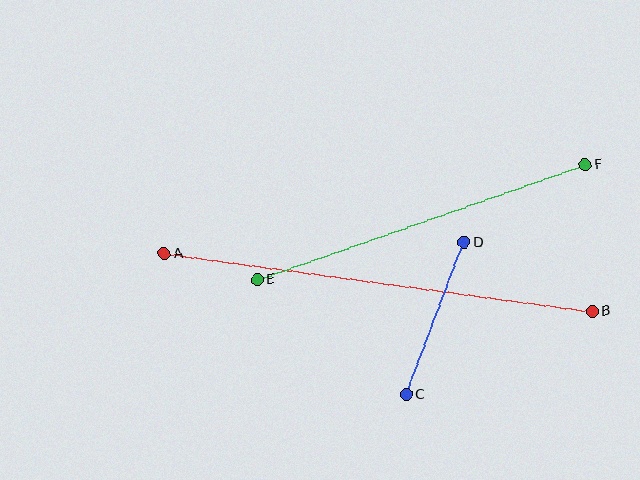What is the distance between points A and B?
The distance is approximately 432 pixels.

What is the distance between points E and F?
The distance is approximately 348 pixels.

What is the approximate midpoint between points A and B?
The midpoint is at approximately (378, 283) pixels.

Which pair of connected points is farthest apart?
Points A and B are farthest apart.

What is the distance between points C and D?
The distance is approximately 163 pixels.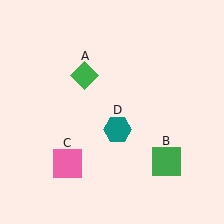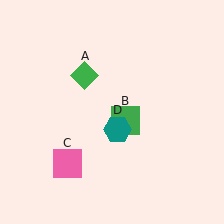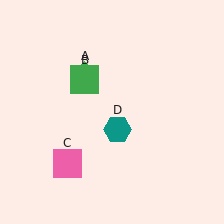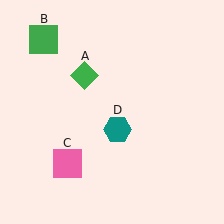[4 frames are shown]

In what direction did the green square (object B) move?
The green square (object B) moved up and to the left.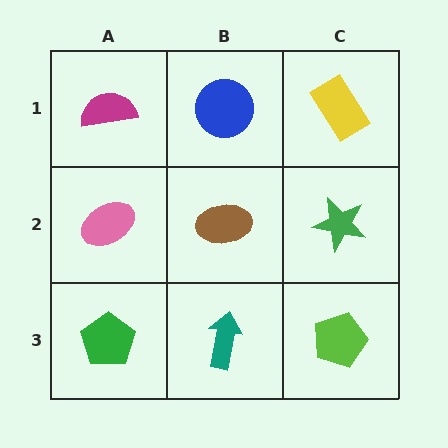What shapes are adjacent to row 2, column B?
A blue circle (row 1, column B), a teal arrow (row 3, column B), a pink ellipse (row 2, column A), a green star (row 2, column C).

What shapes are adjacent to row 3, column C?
A green star (row 2, column C), a teal arrow (row 3, column B).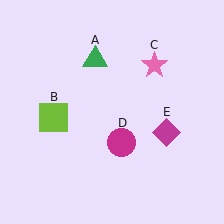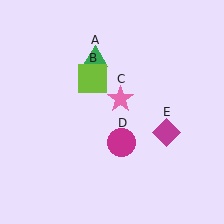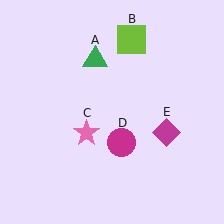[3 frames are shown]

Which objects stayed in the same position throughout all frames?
Green triangle (object A) and magenta circle (object D) and magenta diamond (object E) remained stationary.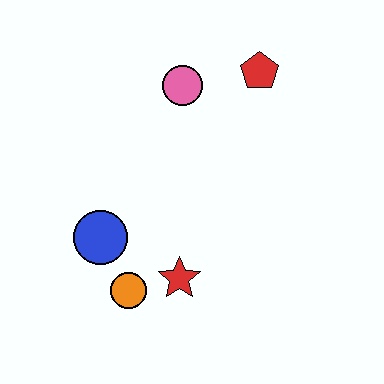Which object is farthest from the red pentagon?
The orange circle is farthest from the red pentagon.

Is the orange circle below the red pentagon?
Yes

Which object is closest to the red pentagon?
The pink circle is closest to the red pentagon.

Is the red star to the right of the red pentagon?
No